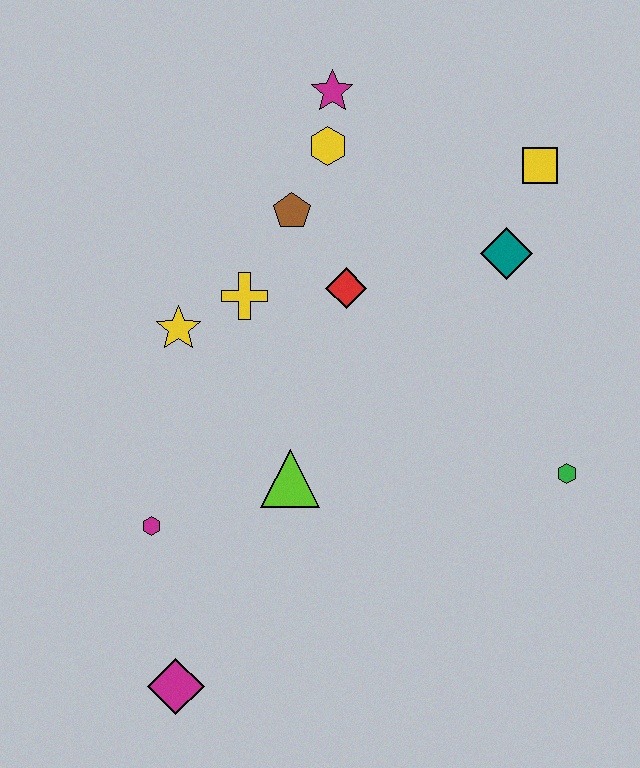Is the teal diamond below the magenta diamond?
No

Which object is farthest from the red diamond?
The magenta diamond is farthest from the red diamond.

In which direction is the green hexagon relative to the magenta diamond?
The green hexagon is to the right of the magenta diamond.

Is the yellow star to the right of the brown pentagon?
No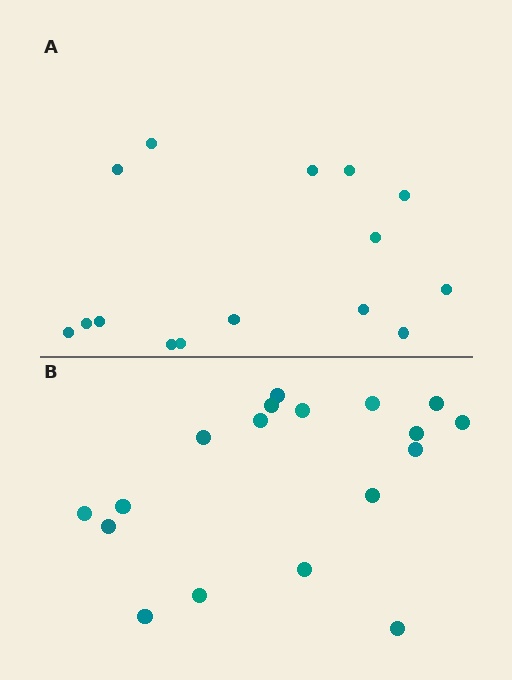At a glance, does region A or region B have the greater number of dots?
Region B (the bottom region) has more dots.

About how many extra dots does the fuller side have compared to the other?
Region B has just a few more — roughly 2 or 3 more dots than region A.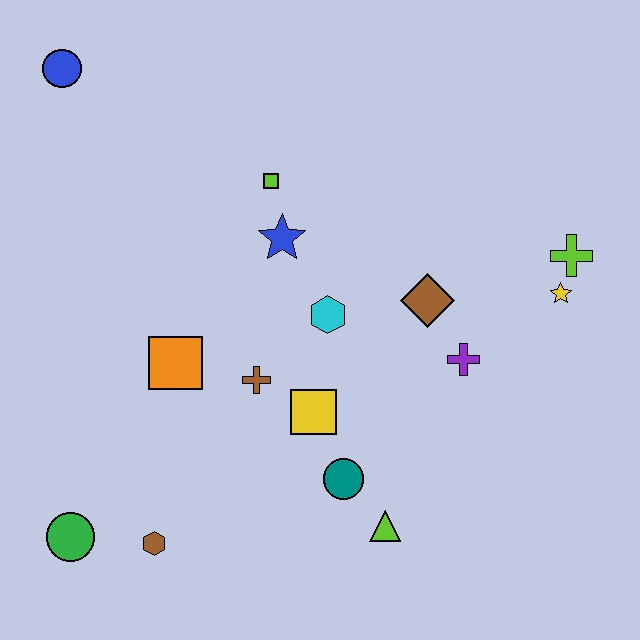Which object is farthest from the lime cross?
The green circle is farthest from the lime cross.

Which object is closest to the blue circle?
The lime square is closest to the blue circle.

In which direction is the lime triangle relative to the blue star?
The lime triangle is below the blue star.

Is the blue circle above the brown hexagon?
Yes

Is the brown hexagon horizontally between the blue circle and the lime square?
Yes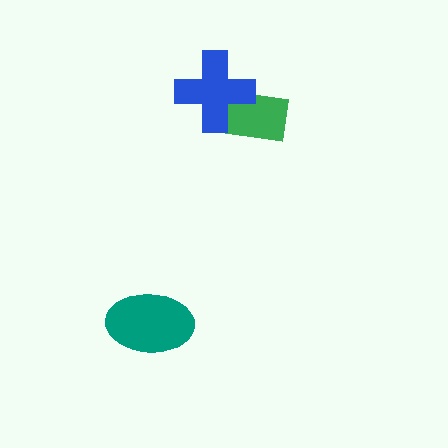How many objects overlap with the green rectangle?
1 object overlaps with the green rectangle.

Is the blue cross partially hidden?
No, no other shape covers it.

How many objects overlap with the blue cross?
1 object overlaps with the blue cross.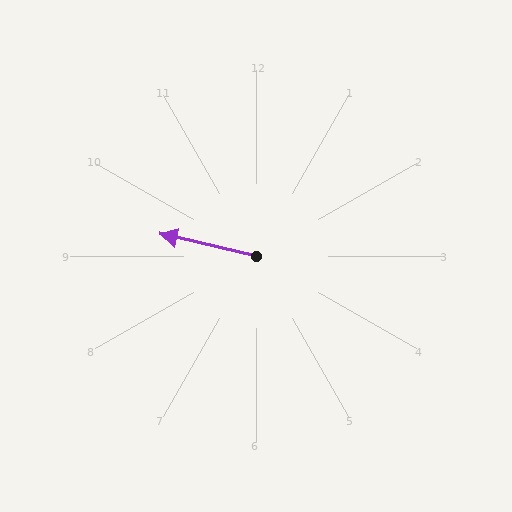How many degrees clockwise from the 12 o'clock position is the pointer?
Approximately 283 degrees.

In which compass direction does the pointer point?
West.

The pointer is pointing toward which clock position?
Roughly 9 o'clock.